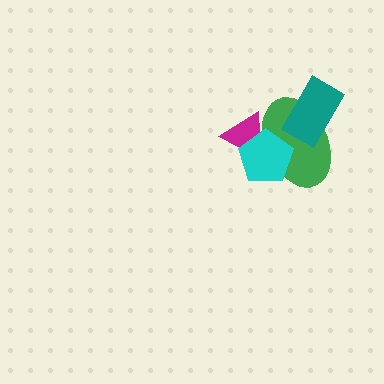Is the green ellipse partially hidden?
Yes, it is partially covered by another shape.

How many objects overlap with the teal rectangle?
1 object overlaps with the teal rectangle.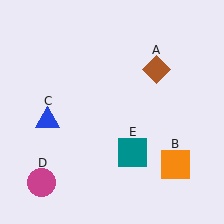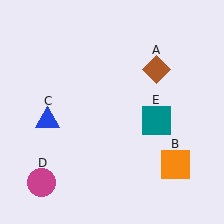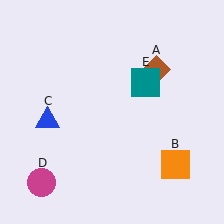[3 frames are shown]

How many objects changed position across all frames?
1 object changed position: teal square (object E).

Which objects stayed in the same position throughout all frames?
Brown diamond (object A) and orange square (object B) and blue triangle (object C) and magenta circle (object D) remained stationary.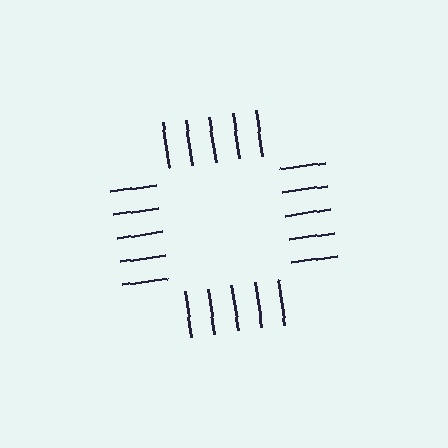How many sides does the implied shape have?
4 sides — the line-ends trace a square.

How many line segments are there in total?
20 — 5 along each of the 4 edges.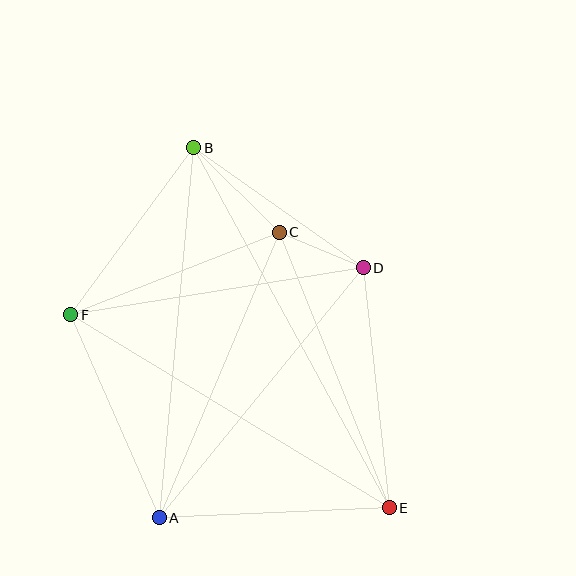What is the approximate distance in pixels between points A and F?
The distance between A and F is approximately 222 pixels.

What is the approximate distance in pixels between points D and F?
The distance between D and F is approximately 296 pixels.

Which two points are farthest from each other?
Points B and E are farthest from each other.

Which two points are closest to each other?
Points C and D are closest to each other.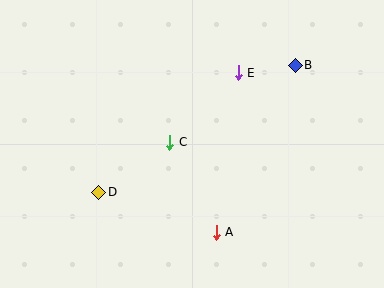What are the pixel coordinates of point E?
Point E is at (238, 73).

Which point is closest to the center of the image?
Point C at (170, 142) is closest to the center.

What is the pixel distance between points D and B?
The distance between D and B is 234 pixels.